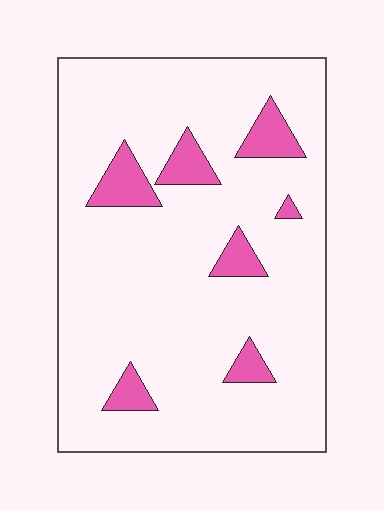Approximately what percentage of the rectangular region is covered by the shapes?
Approximately 10%.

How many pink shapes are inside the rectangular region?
7.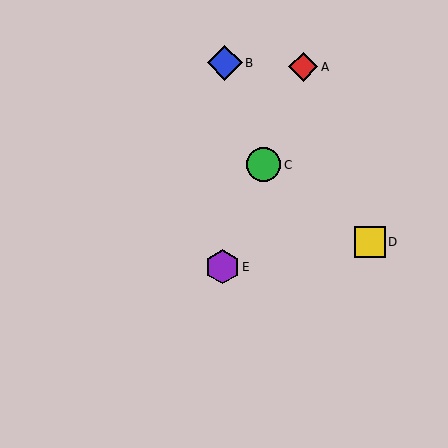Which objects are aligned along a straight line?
Objects A, C, E are aligned along a straight line.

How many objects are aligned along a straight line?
3 objects (A, C, E) are aligned along a straight line.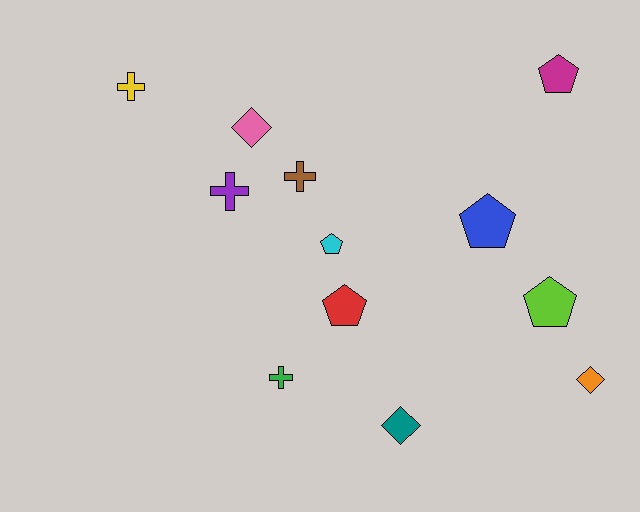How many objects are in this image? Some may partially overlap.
There are 12 objects.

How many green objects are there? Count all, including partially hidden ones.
There is 1 green object.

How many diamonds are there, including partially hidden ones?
There are 3 diamonds.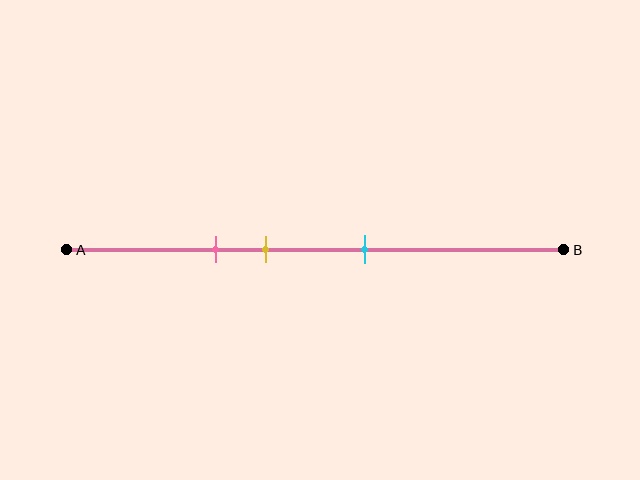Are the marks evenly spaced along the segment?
Yes, the marks are approximately evenly spaced.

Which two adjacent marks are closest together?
The pink and yellow marks are the closest adjacent pair.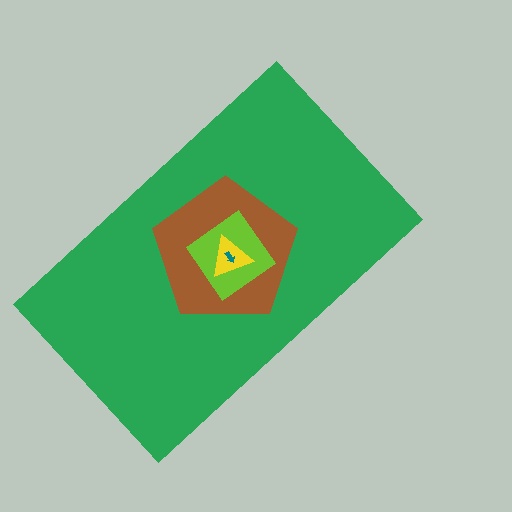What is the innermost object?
The teal arrow.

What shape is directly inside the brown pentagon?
The lime diamond.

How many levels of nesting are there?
5.